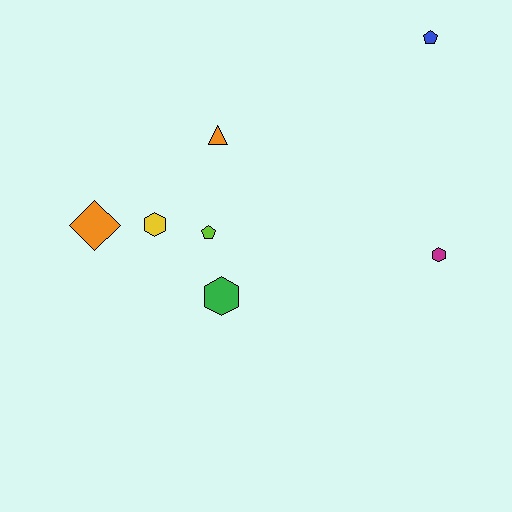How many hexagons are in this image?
There are 3 hexagons.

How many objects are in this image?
There are 7 objects.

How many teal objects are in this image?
There are no teal objects.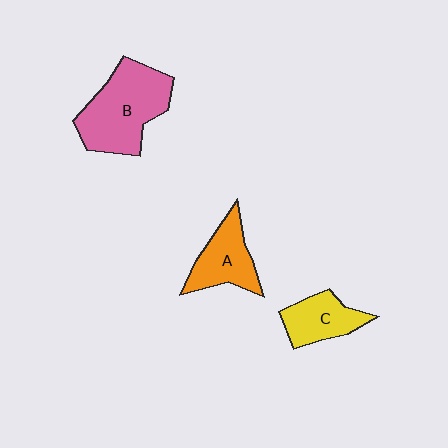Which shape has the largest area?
Shape B (pink).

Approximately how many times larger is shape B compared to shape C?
Approximately 1.9 times.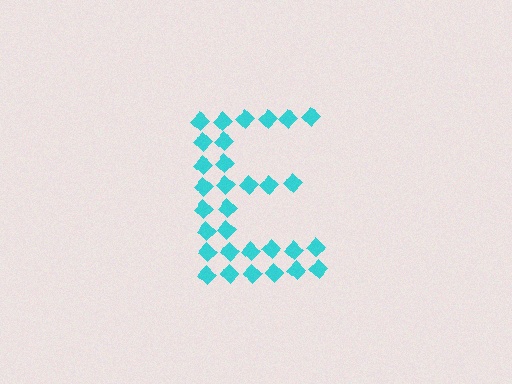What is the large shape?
The large shape is the letter E.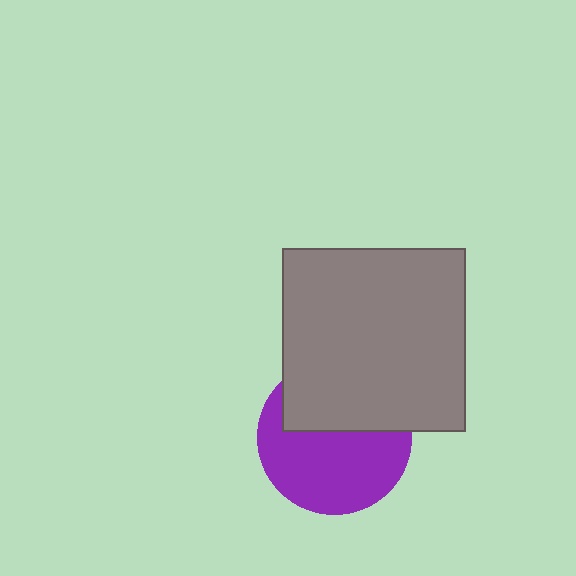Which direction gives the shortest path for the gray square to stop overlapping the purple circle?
Moving up gives the shortest separation.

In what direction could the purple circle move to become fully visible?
The purple circle could move down. That would shift it out from behind the gray square entirely.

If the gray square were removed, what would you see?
You would see the complete purple circle.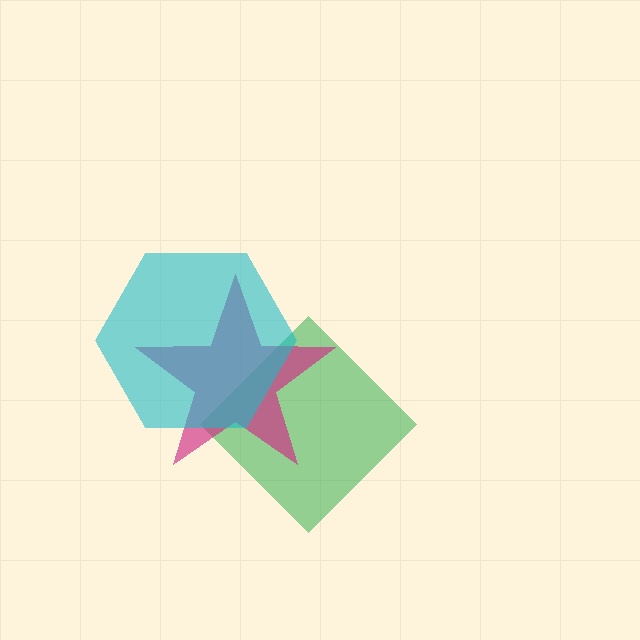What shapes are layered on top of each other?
The layered shapes are: a green diamond, a magenta star, a cyan hexagon.